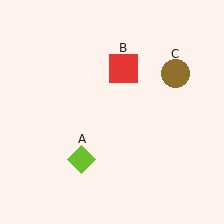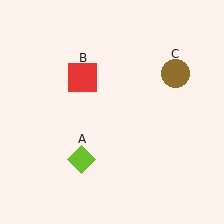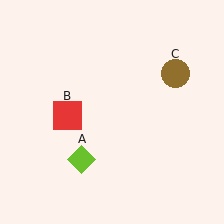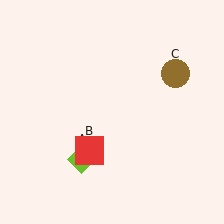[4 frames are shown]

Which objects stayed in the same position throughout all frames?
Lime diamond (object A) and brown circle (object C) remained stationary.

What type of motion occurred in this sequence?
The red square (object B) rotated counterclockwise around the center of the scene.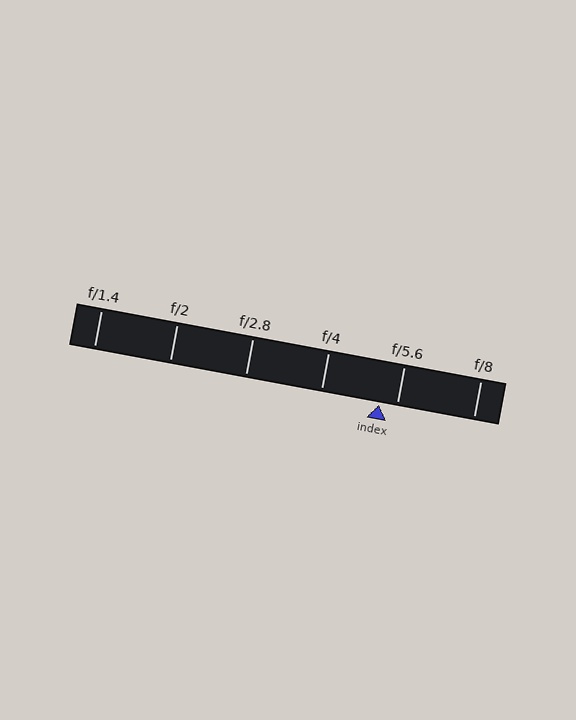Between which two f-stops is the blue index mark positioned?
The index mark is between f/4 and f/5.6.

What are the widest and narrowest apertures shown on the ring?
The widest aperture shown is f/1.4 and the narrowest is f/8.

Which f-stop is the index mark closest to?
The index mark is closest to f/5.6.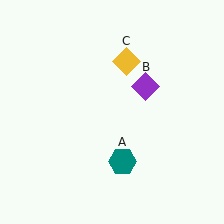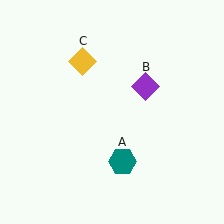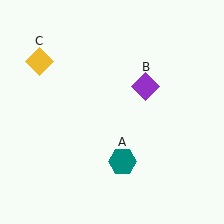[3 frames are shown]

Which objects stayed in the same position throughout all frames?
Teal hexagon (object A) and purple diamond (object B) remained stationary.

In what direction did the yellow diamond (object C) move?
The yellow diamond (object C) moved left.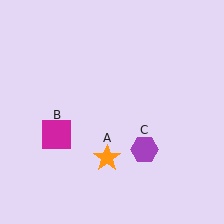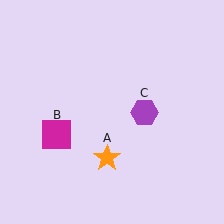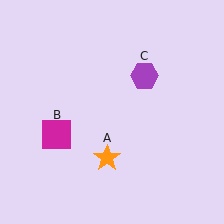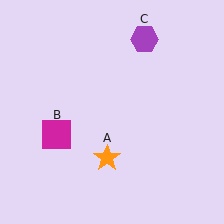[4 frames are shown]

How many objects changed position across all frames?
1 object changed position: purple hexagon (object C).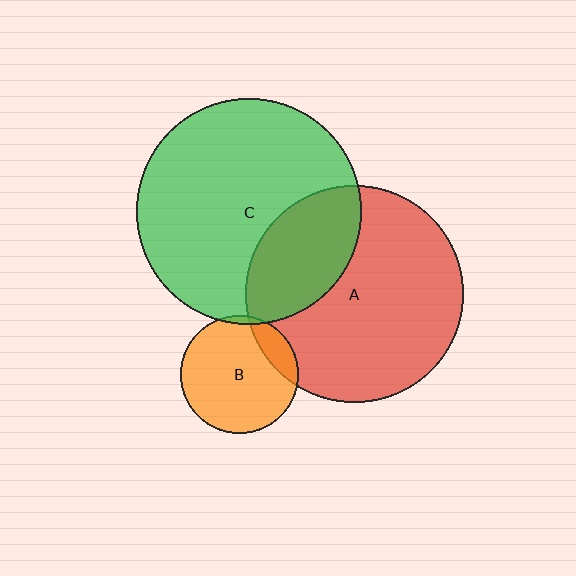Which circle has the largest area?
Circle C (green).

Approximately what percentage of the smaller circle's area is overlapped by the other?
Approximately 15%.